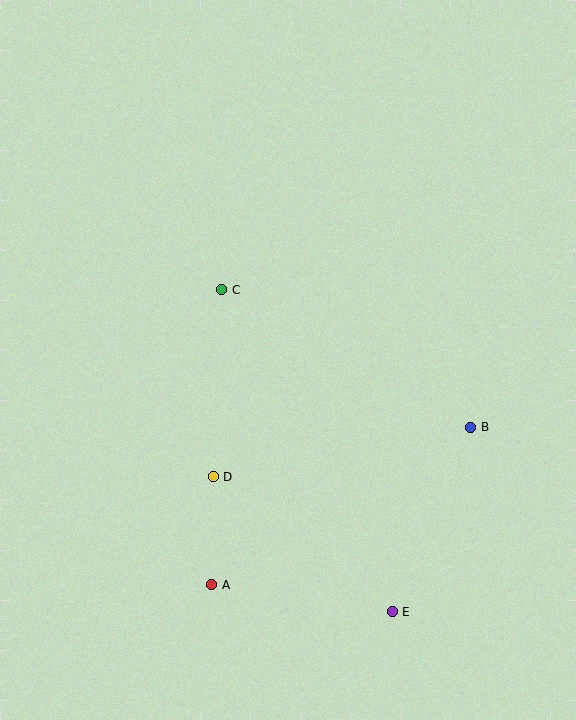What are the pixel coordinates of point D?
Point D is at (213, 477).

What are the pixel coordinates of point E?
Point E is at (392, 612).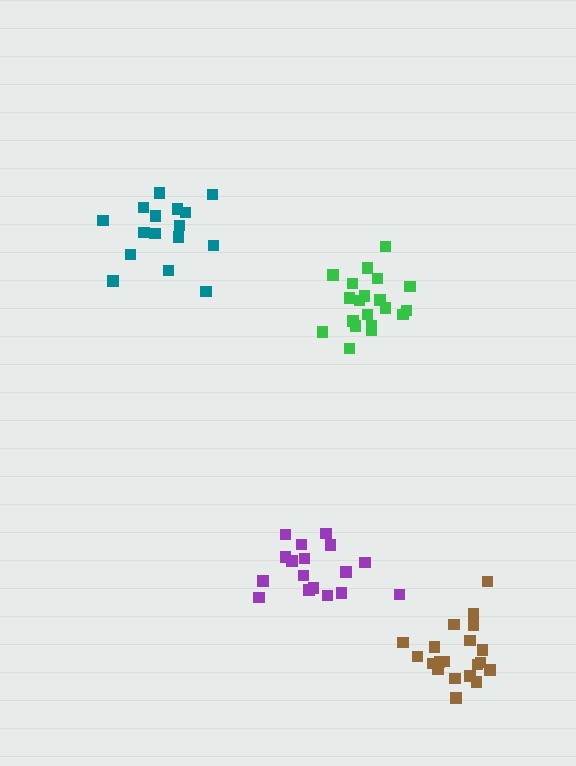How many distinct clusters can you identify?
There are 4 distinct clusters.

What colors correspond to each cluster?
The clusters are colored: purple, teal, green, brown.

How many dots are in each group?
Group 1: 17 dots, Group 2: 16 dots, Group 3: 20 dots, Group 4: 20 dots (73 total).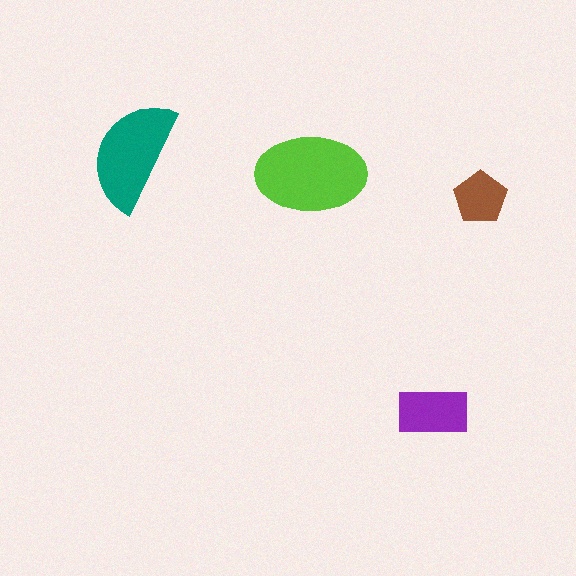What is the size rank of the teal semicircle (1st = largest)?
2nd.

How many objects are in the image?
There are 4 objects in the image.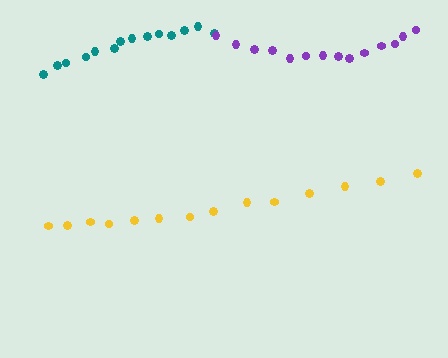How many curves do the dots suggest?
There are 3 distinct paths.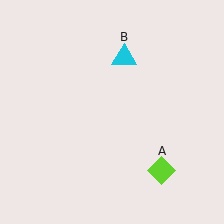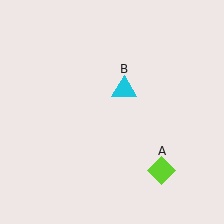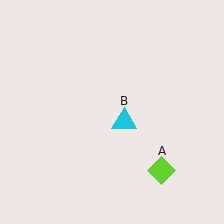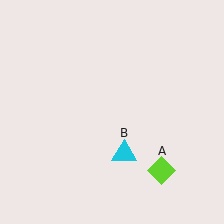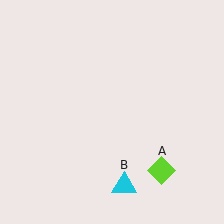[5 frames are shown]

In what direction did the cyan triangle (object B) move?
The cyan triangle (object B) moved down.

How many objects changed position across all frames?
1 object changed position: cyan triangle (object B).